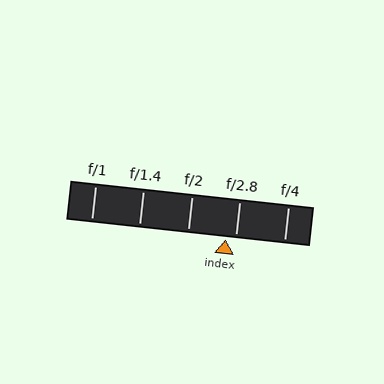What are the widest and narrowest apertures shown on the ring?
The widest aperture shown is f/1 and the narrowest is f/4.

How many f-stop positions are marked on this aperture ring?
There are 5 f-stop positions marked.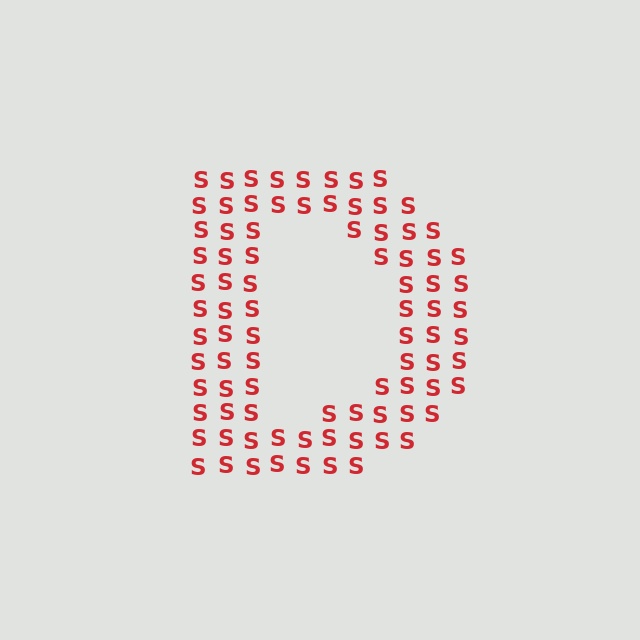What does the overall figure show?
The overall figure shows the letter D.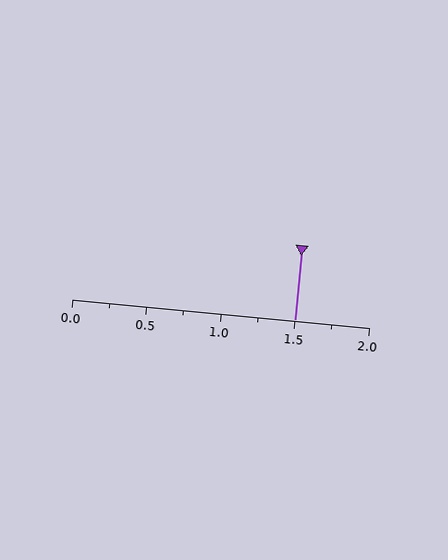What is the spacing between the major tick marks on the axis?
The major ticks are spaced 0.5 apart.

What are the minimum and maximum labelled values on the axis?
The axis runs from 0.0 to 2.0.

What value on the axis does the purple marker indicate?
The marker indicates approximately 1.5.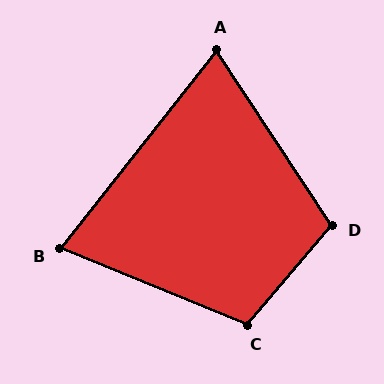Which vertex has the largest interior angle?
C, at approximately 108 degrees.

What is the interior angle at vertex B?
Approximately 74 degrees (acute).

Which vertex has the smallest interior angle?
A, at approximately 72 degrees.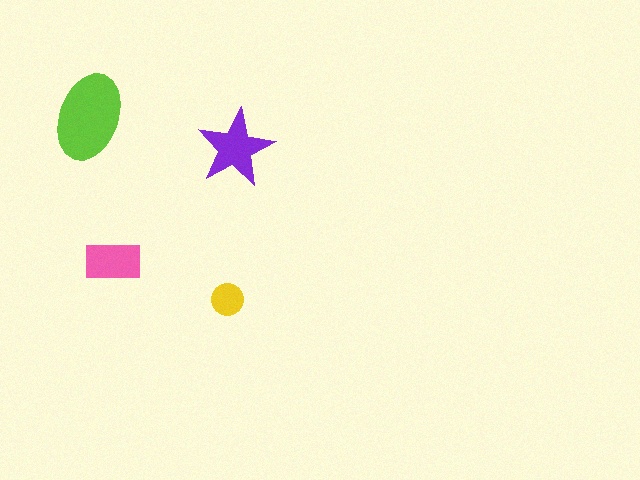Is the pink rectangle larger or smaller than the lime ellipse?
Smaller.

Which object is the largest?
The lime ellipse.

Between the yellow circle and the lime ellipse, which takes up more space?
The lime ellipse.